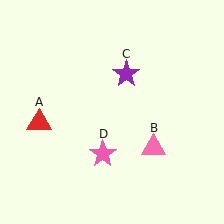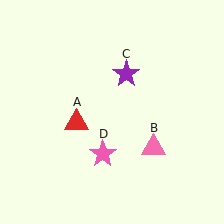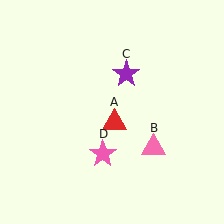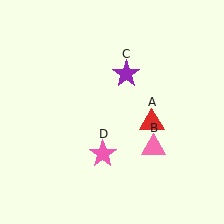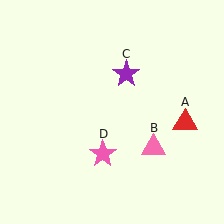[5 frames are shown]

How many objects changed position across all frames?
1 object changed position: red triangle (object A).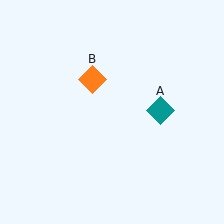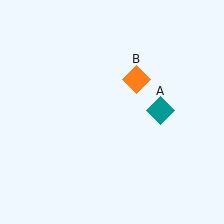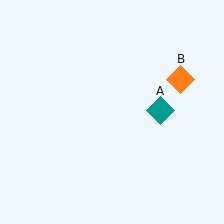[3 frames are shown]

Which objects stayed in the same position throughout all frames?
Teal diamond (object A) remained stationary.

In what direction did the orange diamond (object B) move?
The orange diamond (object B) moved right.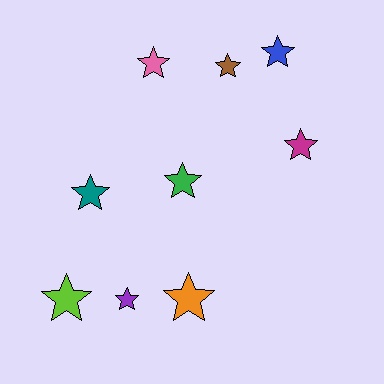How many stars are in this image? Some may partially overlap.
There are 9 stars.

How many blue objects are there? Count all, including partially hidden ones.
There is 1 blue object.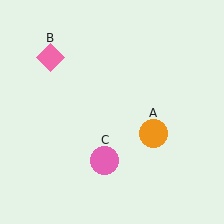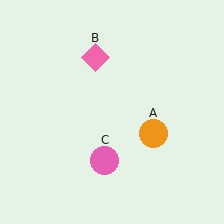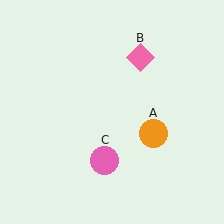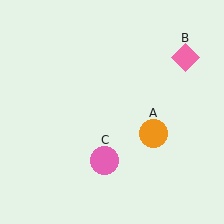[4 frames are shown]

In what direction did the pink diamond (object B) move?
The pink diamond (object B) moved right.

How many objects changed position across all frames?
1 object changed position: pink diamond (object B).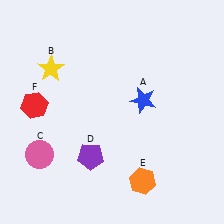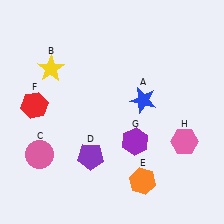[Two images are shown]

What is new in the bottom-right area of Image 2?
A purple hexagon (G) was added in the bottom-right area of Image 2.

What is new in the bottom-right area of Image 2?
A pink hexagon (H) was added in the bottom-right area of Image 2.